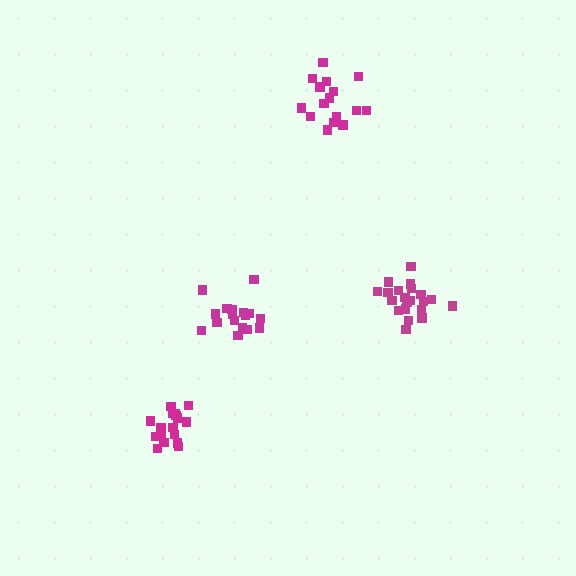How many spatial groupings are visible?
There are 4 spatial groupings.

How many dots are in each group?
Group 1: 21 dots, Group 2: 17 dots, Group 3: 16 dots, Group 4: 17 dots (71 total).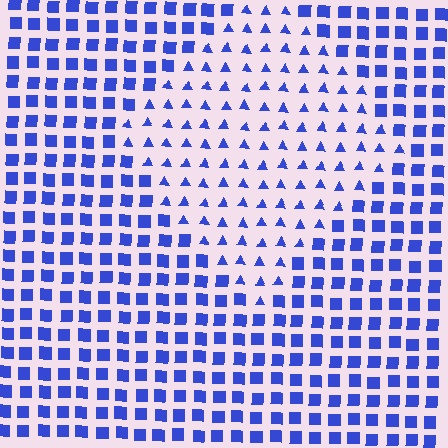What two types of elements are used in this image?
The image uses triangles inside the diamond region and squares outside it.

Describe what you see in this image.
The image is filled with small blue elements arranged in a uniform grid. A diamond-shaped region contains triangles, while the surrounding area contains squares. The boundary is defined purely by the change in element shape.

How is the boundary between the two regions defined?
The boundary is defined by a change in element shape: triangles inside vs. squares outside. All elements share the same color and spacing.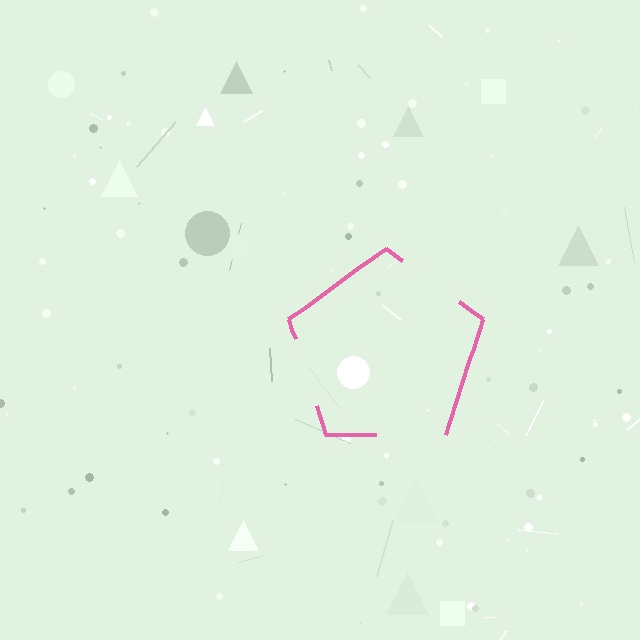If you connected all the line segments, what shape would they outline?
They would outline a pentagon.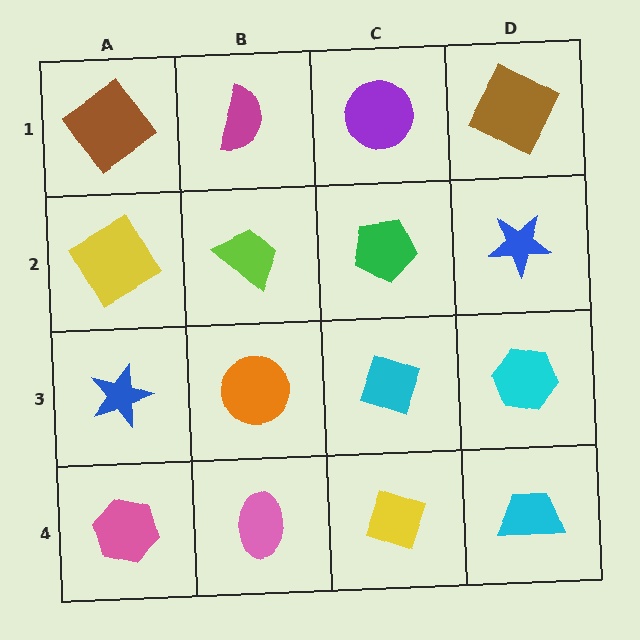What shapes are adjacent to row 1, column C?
A green pentagon (row 2, column C), a magenta semicircle (row 1, column B), a brown square (row 1, column D).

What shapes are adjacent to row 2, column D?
A brown square (row 1, column D), a cyan hexagon (row 3, column D), a green pentagon (row 2, column C).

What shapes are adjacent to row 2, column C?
A purple circle (row 1, column C), a cyan diamond (row 3, column C), a lime trapezoid (row 2, column B), a blue star (row 2, column D).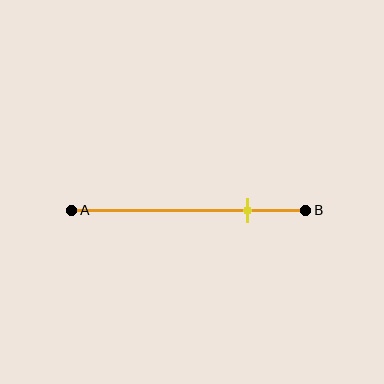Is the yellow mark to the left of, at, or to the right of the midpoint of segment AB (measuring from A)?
The yellow mark is to the right of the midpoint of segment AB.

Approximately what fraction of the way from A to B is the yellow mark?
The yellow mark is approximately 75% of the way from A to B.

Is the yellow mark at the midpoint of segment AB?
No, the mark is at about 75% from A, not at the 50% midpoint.